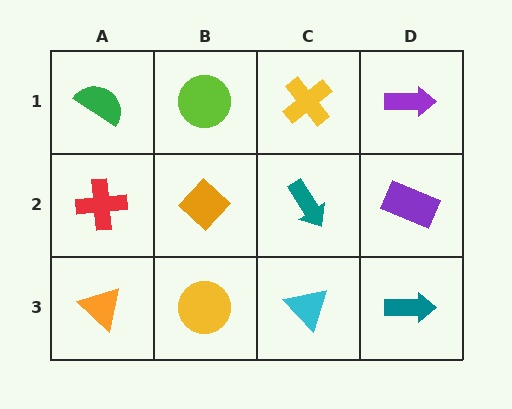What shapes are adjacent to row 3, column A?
A red cross (row 2, column A), a yellow circle (row 3, column B).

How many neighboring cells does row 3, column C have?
3.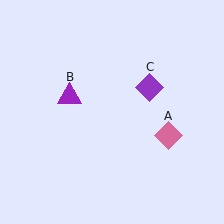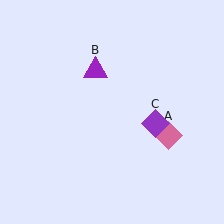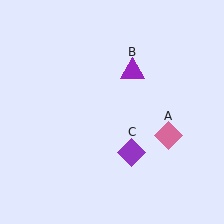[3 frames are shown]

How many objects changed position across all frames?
2 objects changed position: purple triangle (object B), purple diamond (object C).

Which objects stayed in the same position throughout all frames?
Pink diamond (object A) remained stationary.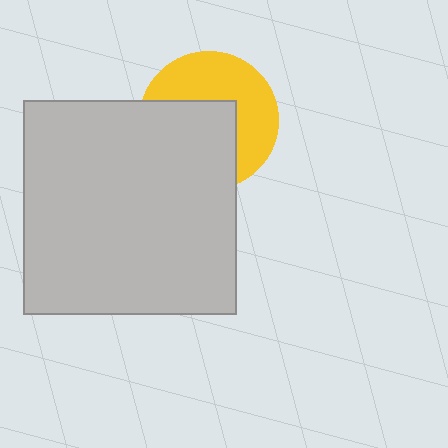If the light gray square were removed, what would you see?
You would see the complete yellow circle.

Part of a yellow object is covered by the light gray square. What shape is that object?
It is a circle.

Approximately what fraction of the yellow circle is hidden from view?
Roughly 51% of the yellow circle is hidden behind the light gray square.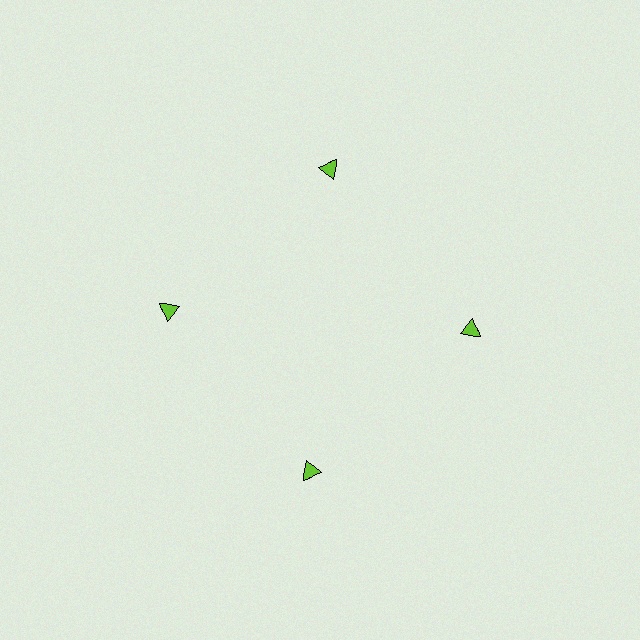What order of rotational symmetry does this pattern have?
This pattern has 4-fold rotational symmetry.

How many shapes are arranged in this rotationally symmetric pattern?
There are 4 shapes, arranged in 4 groups of 1.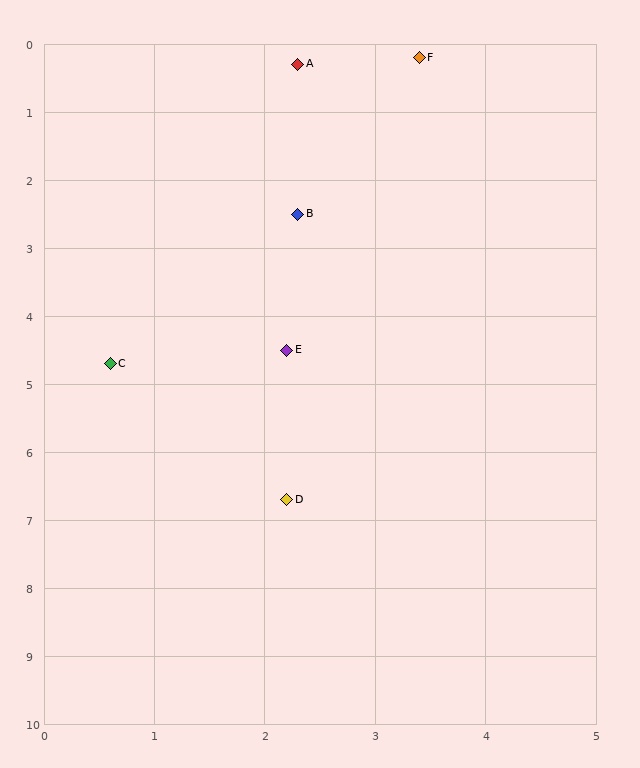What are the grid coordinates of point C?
Point C is at approximately (0.6, 4.7).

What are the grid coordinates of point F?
Point F is at approximately (3.4, 0.2).